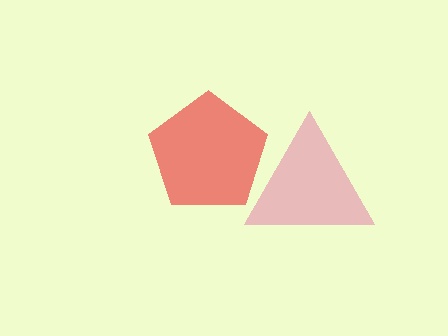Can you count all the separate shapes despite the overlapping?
Yes, there are 2 separate shapes.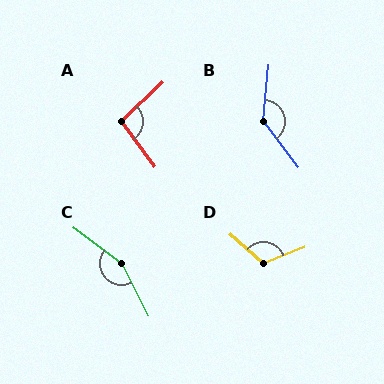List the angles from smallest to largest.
A (97°), D (117°), B (138°), C (153°).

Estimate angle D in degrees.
Approximately 117 degrees.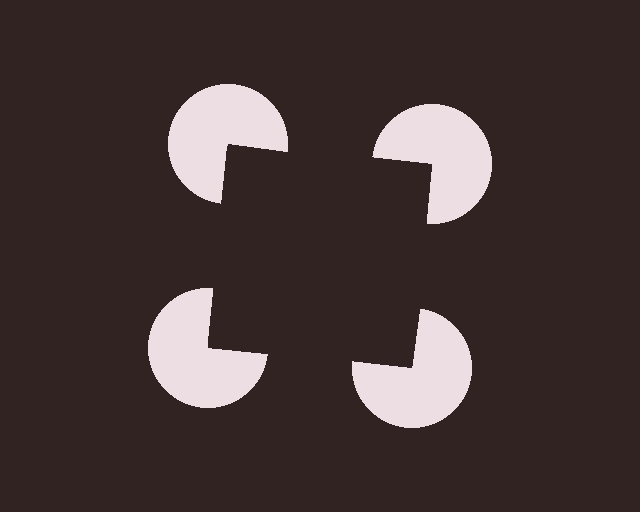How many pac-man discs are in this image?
There are 4 — one at each vertex of the illusory square.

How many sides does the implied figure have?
4 sides.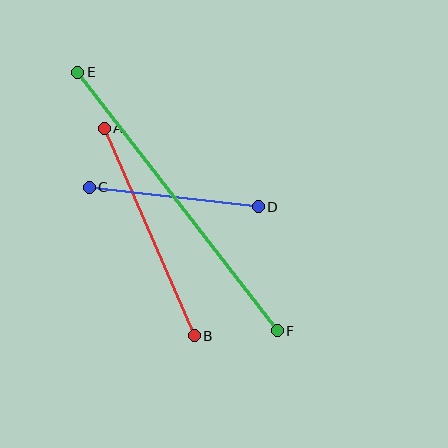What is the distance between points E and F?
The distance is approximately 326 pixels.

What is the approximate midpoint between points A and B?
The midpoint is at approximately (149, 232) pixels.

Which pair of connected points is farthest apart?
Points E and F are farthest apart.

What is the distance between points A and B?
The distance is approximately 226 pixels.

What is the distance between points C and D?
The distance is approximately 170 pixels.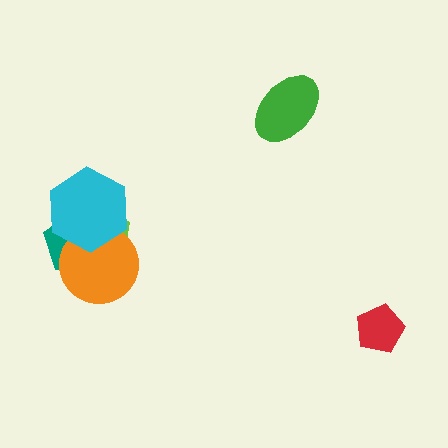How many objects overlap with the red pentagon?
0 objects overlap with the red pentagon.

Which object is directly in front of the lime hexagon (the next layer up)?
The teal pentagon is directly in front of the lime hexagon.